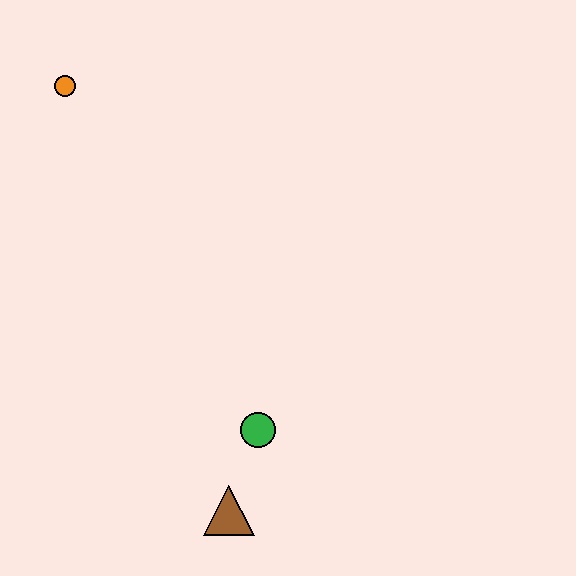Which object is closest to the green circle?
The brown triangle is closest to the green circle.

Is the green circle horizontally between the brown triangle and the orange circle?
No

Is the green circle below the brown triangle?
No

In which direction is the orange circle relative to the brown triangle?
The orange circle is above the brown triangle.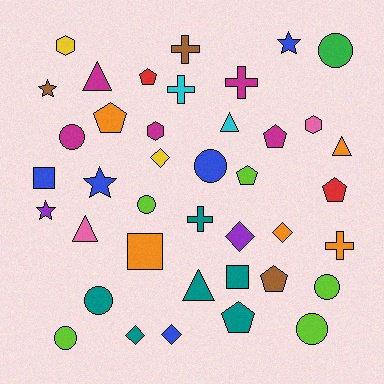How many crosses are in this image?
There are 5 crosses.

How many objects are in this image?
There are 40 objects.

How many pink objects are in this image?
There are 2 pink objects.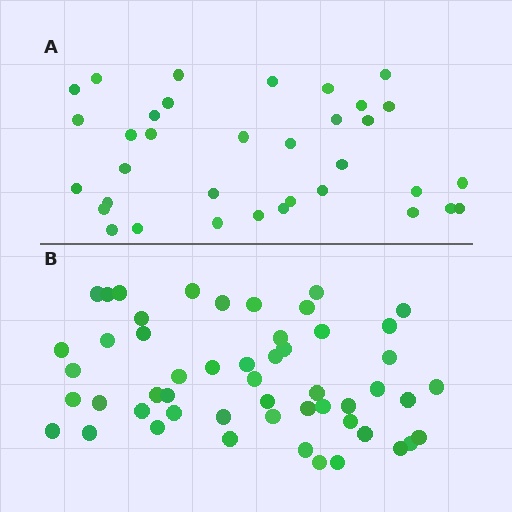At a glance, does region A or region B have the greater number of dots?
Region B (the bottom region) has more dots.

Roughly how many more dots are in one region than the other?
Region B has approximately 15 more dots than region A.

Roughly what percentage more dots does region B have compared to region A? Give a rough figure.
About 50% more.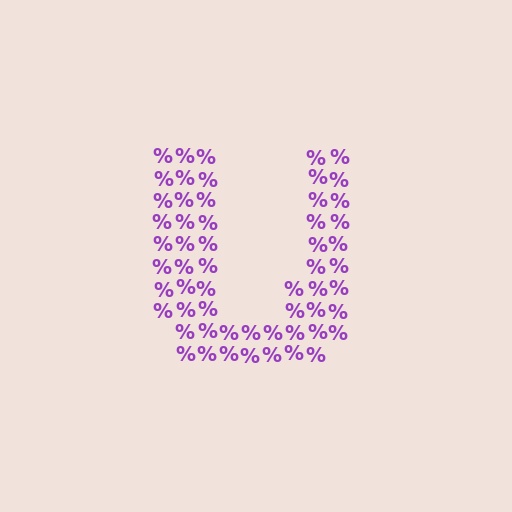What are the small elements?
The small elements are percent signs.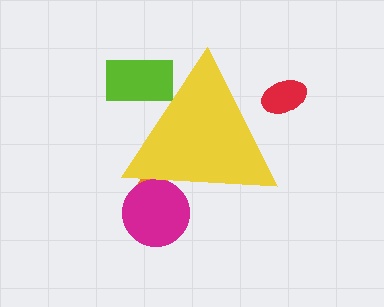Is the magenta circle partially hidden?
Yes, the magenta circle is partially hidden behind the yellow triangle.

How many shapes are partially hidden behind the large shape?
4 shapes are partially hidden.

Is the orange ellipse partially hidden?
Yes, the orange ellipse is partially hidden behind the yellow triangle.